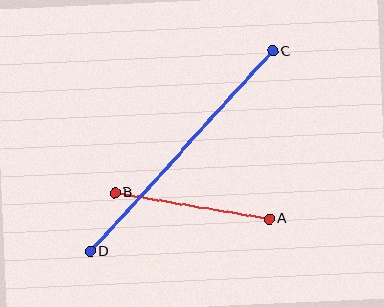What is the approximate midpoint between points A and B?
The midpoint is at approximately (192, 206) pixels.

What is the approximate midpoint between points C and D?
The midpoint is at approximately (182, 151) pixels.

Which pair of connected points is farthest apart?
Points C and D are farthest apart.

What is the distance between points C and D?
The distance is approximately 271 pixels.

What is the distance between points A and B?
The distance is approximately 156 pixels.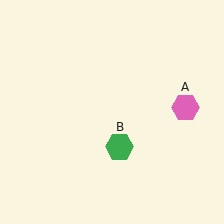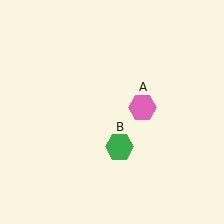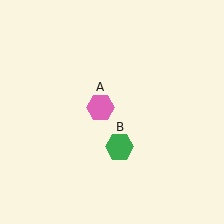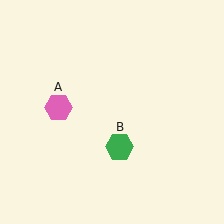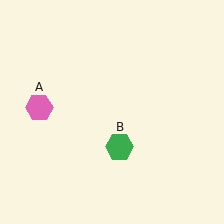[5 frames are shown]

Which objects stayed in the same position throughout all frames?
Green hexagon (object B) remained stationary.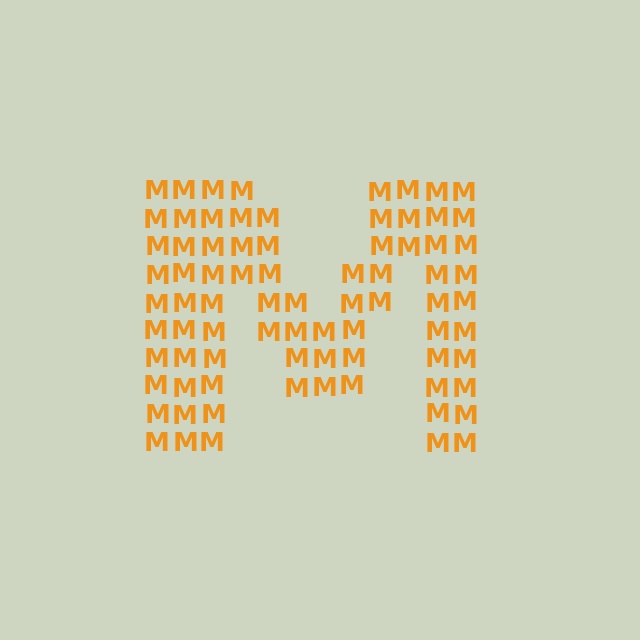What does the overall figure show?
The overall figure shows the letter M.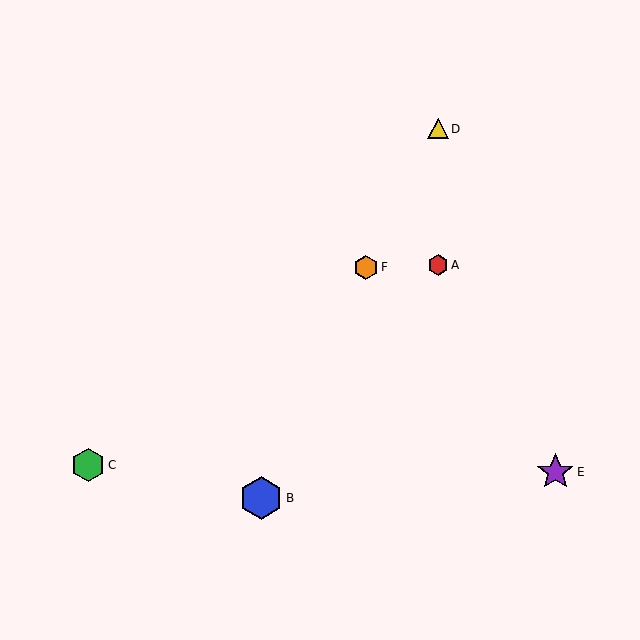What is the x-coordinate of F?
Object F is at x≈366.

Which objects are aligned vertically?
Objects A, D are aligned vertically.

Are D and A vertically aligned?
Yes, both are at x≈438.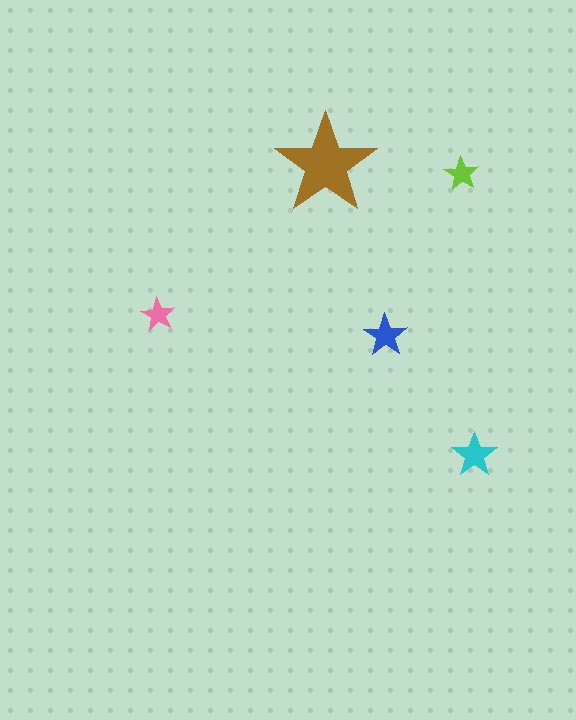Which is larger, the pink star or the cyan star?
The cyan one.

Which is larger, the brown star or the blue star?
The brown one.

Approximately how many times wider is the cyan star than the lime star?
About 1.5 times wider.